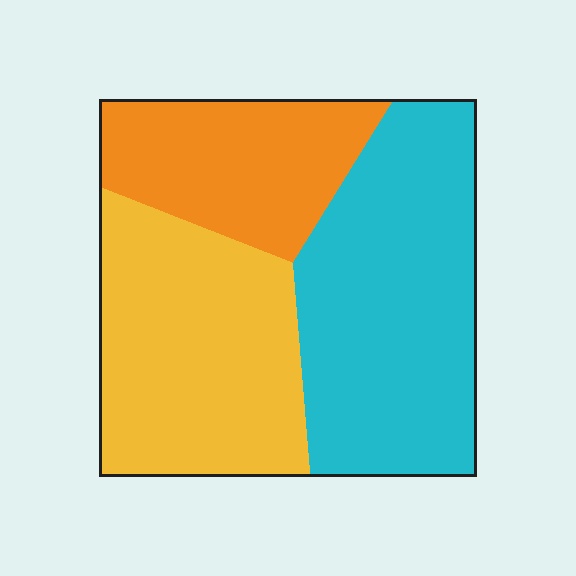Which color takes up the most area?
Cyan, at roughly 40%.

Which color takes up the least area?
Orange, at roughly 25%.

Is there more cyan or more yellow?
Cyan.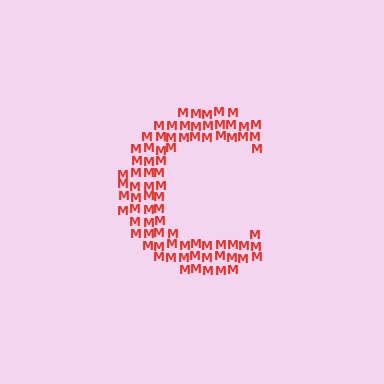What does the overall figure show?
The overall figure shows the letter C.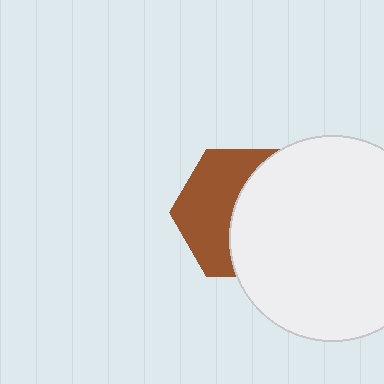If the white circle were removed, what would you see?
You would see the complete brown hexagon.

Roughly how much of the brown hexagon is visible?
About half of it is visible (roughly 47%).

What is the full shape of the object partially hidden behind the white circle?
The partially hidden object is a brown hexagon.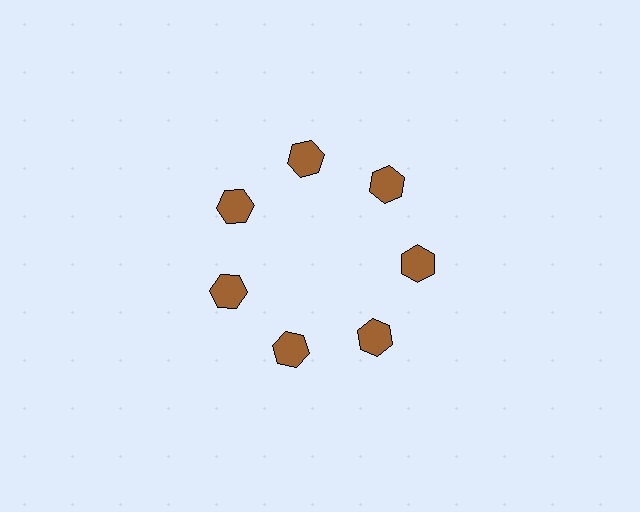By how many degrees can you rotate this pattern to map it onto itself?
The pattern maps onto itself every 51 degrees of rotation.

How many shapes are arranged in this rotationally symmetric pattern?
There are 7 shapes, arranged in 7 groups of 1.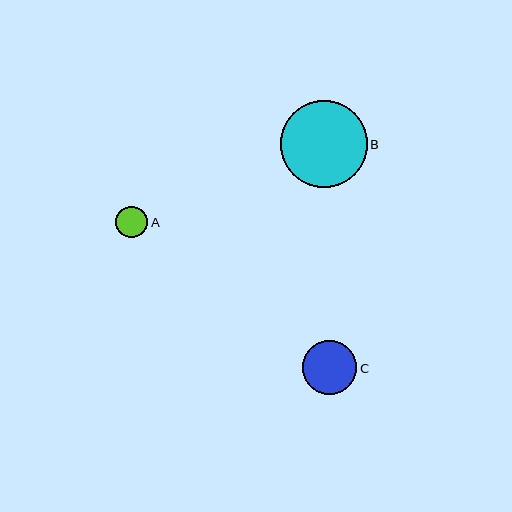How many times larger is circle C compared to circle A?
Circle C is approximately 1.7 times the size of circle A.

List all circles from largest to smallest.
From largest to smallest: B, C, A.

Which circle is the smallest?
Circle A is the smallest with a size of approximately 32 pixels.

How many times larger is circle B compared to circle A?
Circle B is approximately 2.7 times the size of circle A.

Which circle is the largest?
Circle B is the largest with a size of approximately 87 pixels.